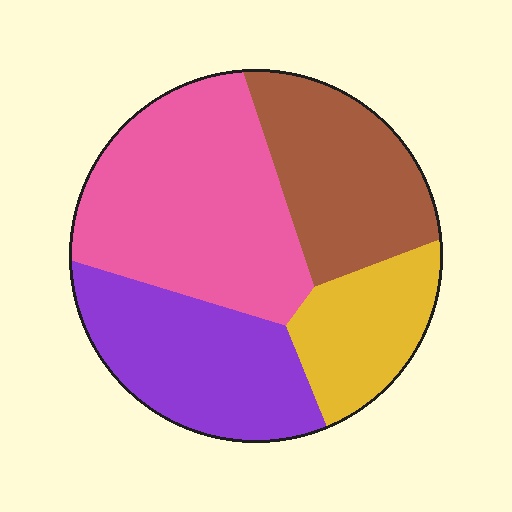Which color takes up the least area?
Yellow, at roughly 15%.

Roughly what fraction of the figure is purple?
Purple takes up about one quarter (1/4) of the figure.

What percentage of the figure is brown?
Brown takes up between a sixth and a third of the figure.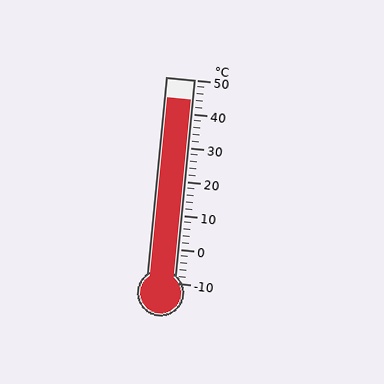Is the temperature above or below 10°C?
The temperature is above 10°C.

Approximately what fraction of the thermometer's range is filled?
The thermometer is filled to approximately 90% of its range.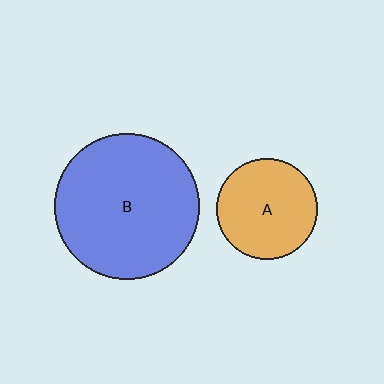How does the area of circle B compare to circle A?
Approximately 2.1 times.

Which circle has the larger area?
Circle B (blue).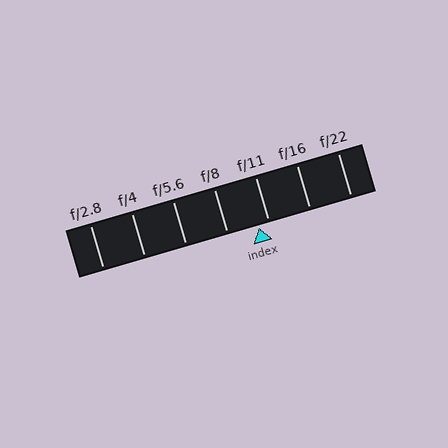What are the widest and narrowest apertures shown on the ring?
The widest aperture shown is f/2.8 and the narrowest is f/22.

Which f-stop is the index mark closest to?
The index mark is closest to f/11.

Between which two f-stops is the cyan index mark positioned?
The index mark is between f/8 and f/11.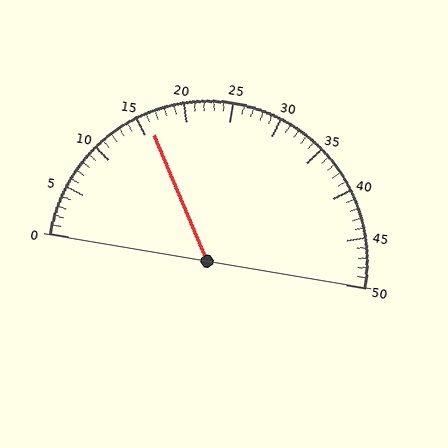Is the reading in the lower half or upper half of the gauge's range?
The reading is in the lower half of the range (0 to 50).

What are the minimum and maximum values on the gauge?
The gauge ranges from 0 to 50.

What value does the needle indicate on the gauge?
The needle indicates approximately 16.